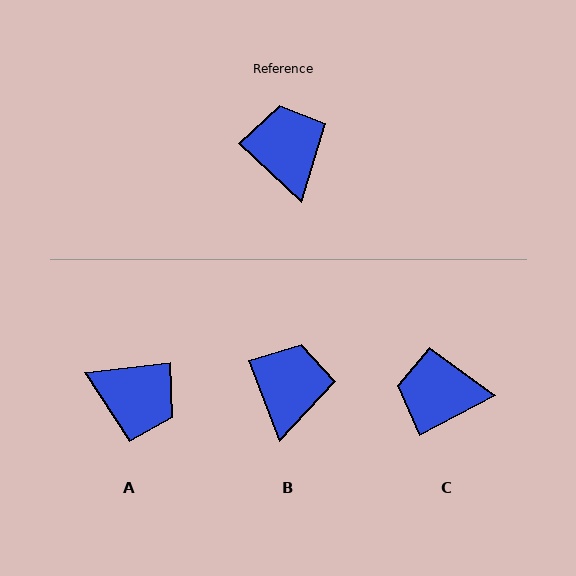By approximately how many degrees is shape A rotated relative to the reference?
Approximately 130 degrees clockwise.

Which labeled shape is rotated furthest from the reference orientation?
A, about 130 degrees away.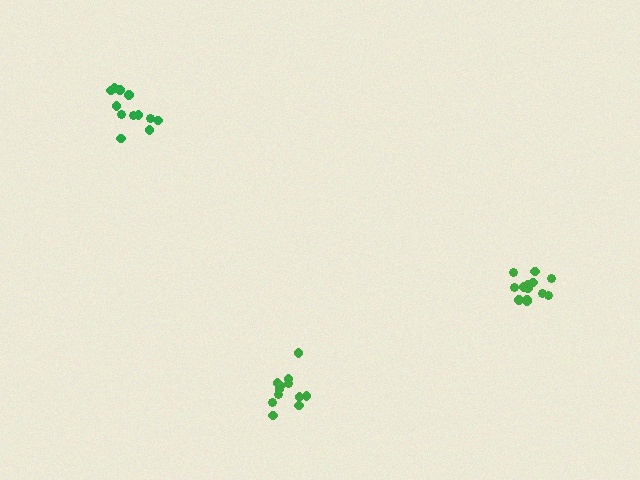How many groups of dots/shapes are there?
There are 3 groups.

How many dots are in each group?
Group 1: 12 dots, Group 2: 13 dots, Group 3: 12 dots (37 total).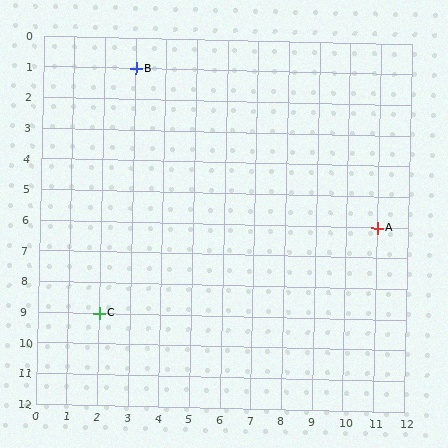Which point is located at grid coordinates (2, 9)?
Point C is at (2, 9).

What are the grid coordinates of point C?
Point C is at grid coordinates (2, 9).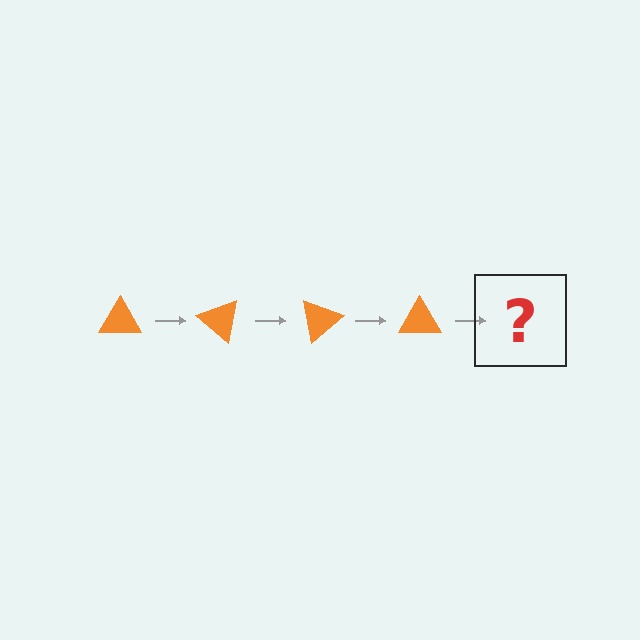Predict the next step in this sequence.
The next step is an orange triangle rotated 160 degrees.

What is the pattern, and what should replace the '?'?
The pattern is that the triangle rotates 40 degrees each step. The '?' should be an orange triangle rotated 160 degrees.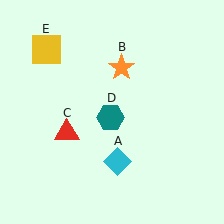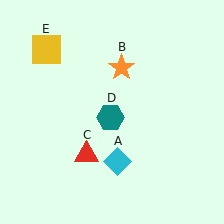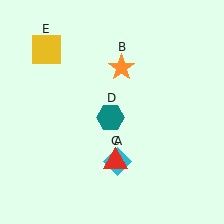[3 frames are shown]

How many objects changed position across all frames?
1 object changed position: red triangle (object C).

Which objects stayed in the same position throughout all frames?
Cyan diamond (object A) and orange star (object B) and teal hexagon (object D) and yellow square (object E) remained stationary.